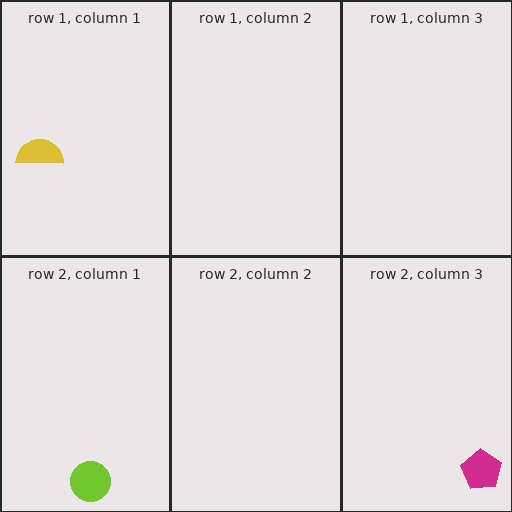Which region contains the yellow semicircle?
The row 1, column 1 region.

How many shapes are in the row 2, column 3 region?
1.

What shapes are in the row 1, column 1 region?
The yellow semicircle.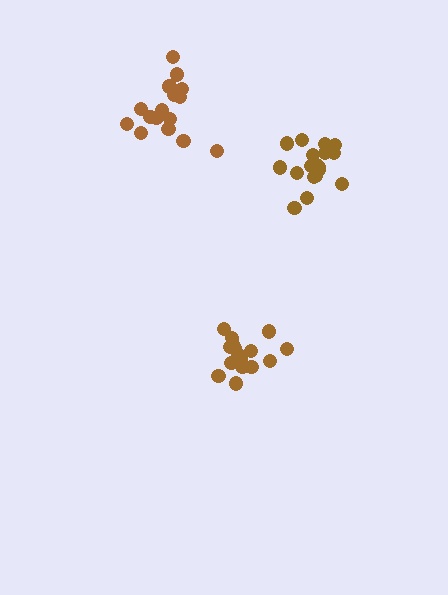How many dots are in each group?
Group 1: 18 dots, Group 2: 19 dots, Group 3: 19 dots (56 total).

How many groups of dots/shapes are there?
There are 3 groups.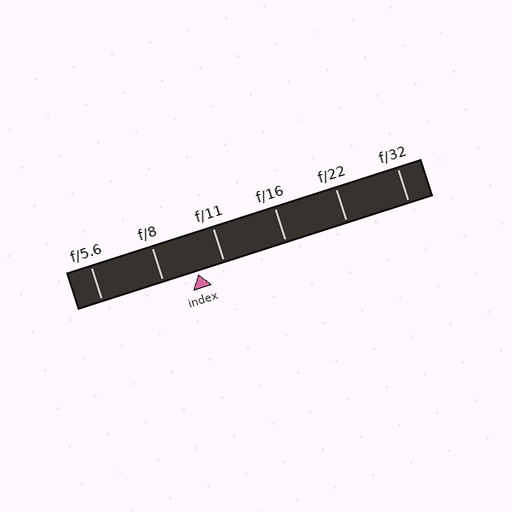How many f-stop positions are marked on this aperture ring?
There are 6 f-stop positions marked.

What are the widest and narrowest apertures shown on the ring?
The widest aperture shown is f/5.6 and the narrowest is f/32.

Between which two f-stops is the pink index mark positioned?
The index mark is between f/8 and f/11.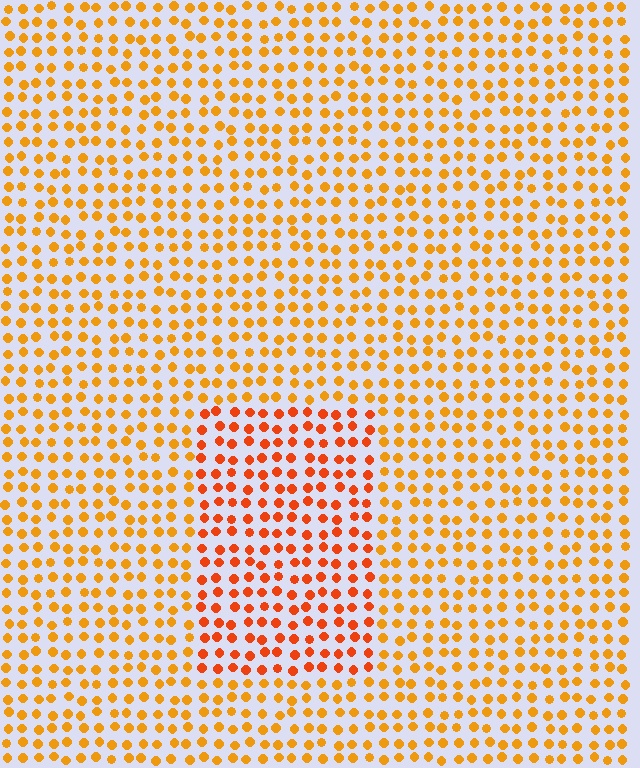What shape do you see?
I see a rectangle.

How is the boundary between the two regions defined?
The boundary is defined purely by a slight shift in hue (about 24 degrees). Spacing, size, and orientation are identical on both sides.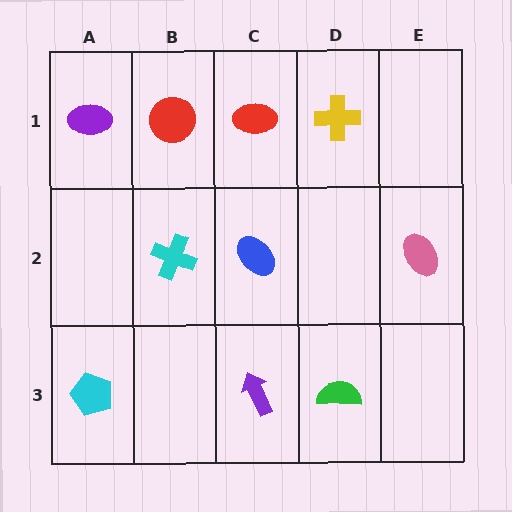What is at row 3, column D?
A green semicircle.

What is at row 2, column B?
A cyan cross.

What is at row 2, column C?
A blue ellipse.